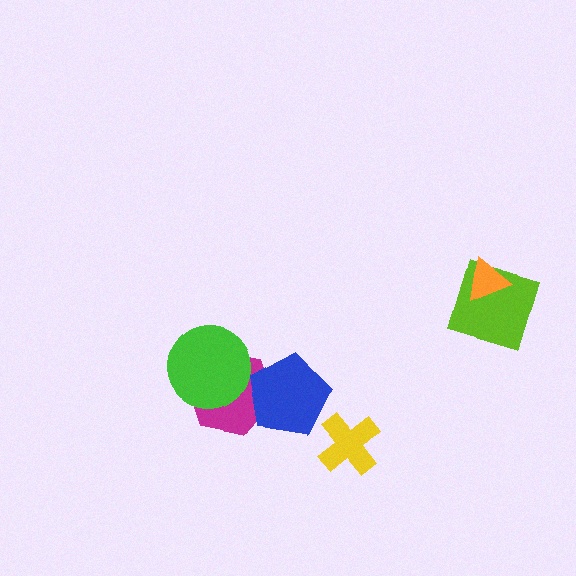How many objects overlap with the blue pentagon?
1 object overlaps with the blue pentagon.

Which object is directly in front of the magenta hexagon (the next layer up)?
The green circle is directly in front of the magenta hexagon.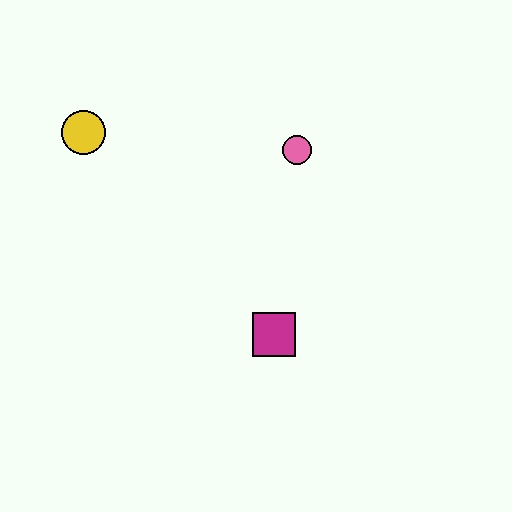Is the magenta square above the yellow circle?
No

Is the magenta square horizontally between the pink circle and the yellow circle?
Yes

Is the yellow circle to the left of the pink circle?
Yes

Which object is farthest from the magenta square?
The yellow circle is farthest from the magenta square.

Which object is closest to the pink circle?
The magenta square is closest to the pink circle.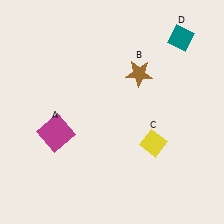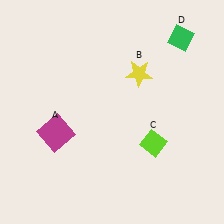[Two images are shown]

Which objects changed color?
B changed from brown to yellow. C changed from yellow to lime. D changed from teal to green.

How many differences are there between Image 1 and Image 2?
There are 3 differences between the two images.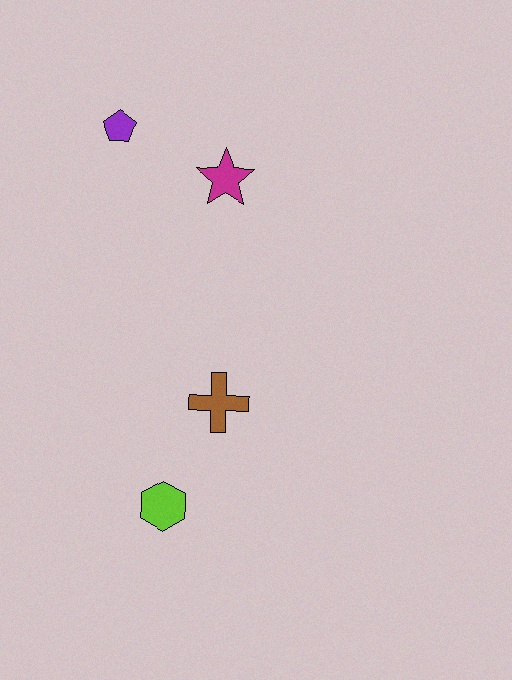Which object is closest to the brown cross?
The lime hexagon is closest to the brown cross.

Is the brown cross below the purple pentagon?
Yes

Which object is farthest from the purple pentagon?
The lime hexagon is farthest from the purple pentagon.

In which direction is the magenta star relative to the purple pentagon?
The magenta star is to the right of the purple pentagon.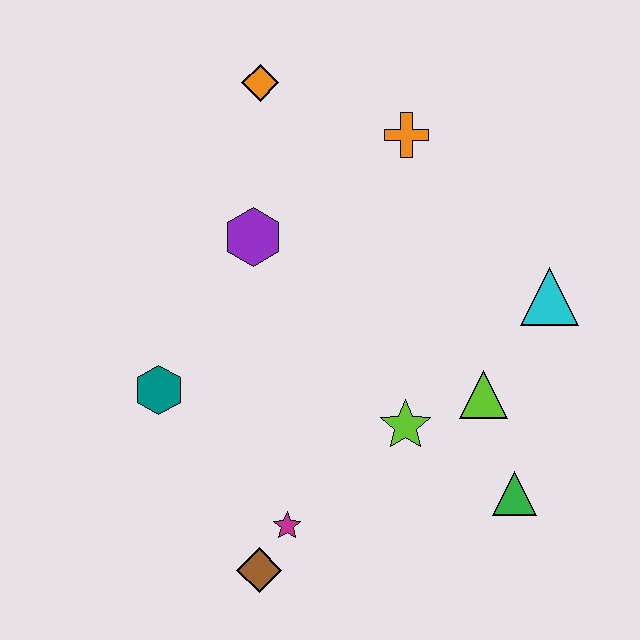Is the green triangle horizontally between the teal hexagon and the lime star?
No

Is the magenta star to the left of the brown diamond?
No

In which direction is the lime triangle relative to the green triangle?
The lime triangle is above the green triangle.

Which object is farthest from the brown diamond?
The orange diamond is farthest from the brown diamond.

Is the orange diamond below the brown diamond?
No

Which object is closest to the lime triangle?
The lime star is closest to the lime triangle.